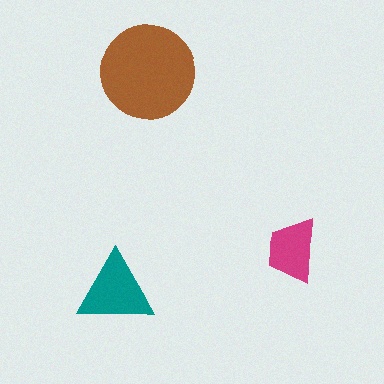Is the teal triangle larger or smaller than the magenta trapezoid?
Larger.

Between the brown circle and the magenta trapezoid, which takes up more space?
The brown circle.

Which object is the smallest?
The magenta trapezoid.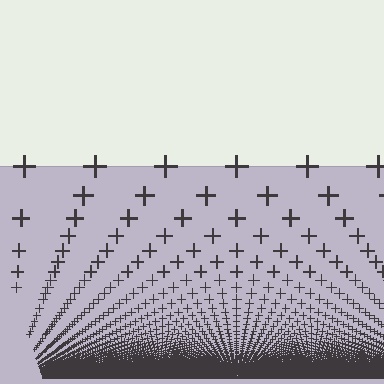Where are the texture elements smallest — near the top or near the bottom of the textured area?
Near the bottom.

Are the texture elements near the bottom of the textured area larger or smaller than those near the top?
Smaller. The gradient is inverted — elements near the bottom are smaller and denser.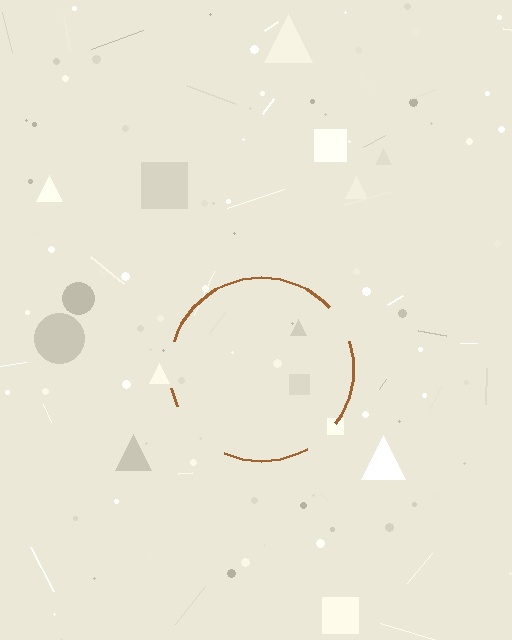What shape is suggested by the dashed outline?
The dashed outline suggests a circle.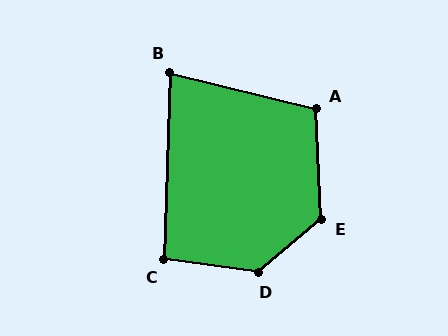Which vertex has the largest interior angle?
D, at approximately 132 degrees.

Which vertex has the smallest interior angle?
B, at approximately 78 degrees.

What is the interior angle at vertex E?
Approximately 128 degrees (obtuse).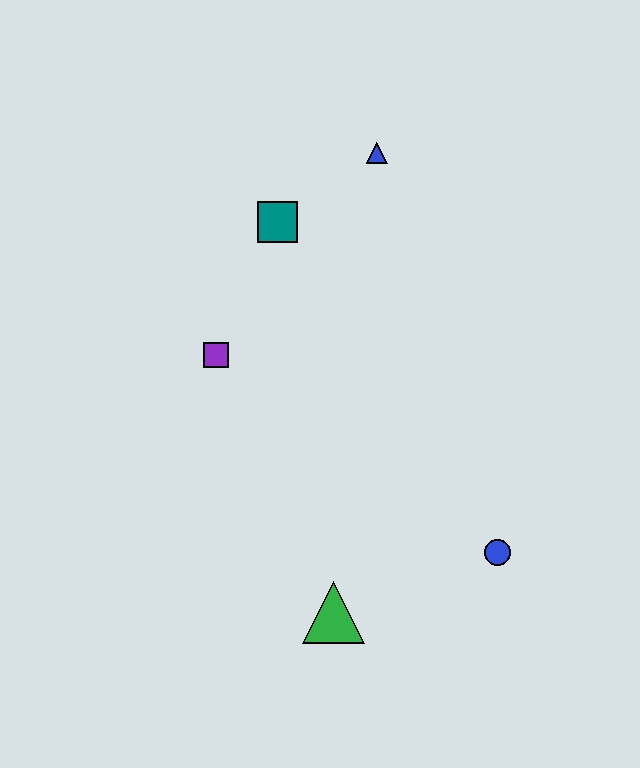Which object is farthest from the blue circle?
The blue triangle is farthest from the blue circle.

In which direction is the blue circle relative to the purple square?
The blue circle is to the right of the purple square.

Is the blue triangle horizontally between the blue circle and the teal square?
Yes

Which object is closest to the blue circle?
The green triangle is closest to the blue circle.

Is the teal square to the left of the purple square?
No